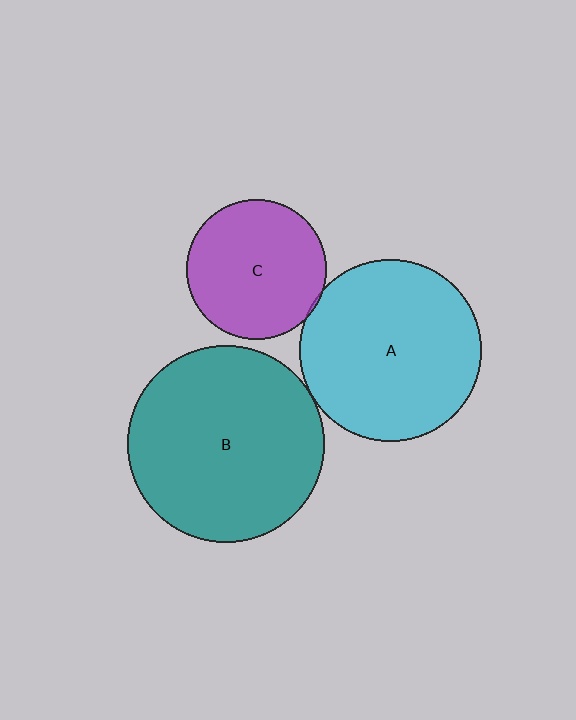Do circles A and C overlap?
Yes.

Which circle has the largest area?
Circle B (teal).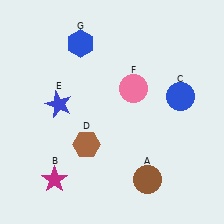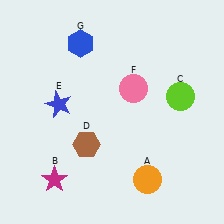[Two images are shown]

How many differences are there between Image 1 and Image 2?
There are 2 differences between the two images.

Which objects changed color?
A changed from brown to orange. C changed from blue to lime.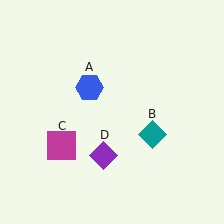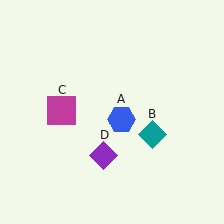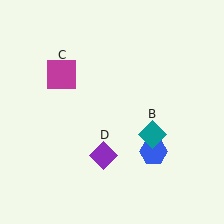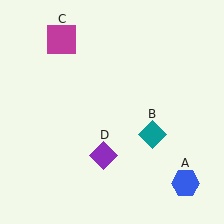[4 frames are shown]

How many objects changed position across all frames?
2 objects changed position: blue hexagon (object A), magenta square (object C).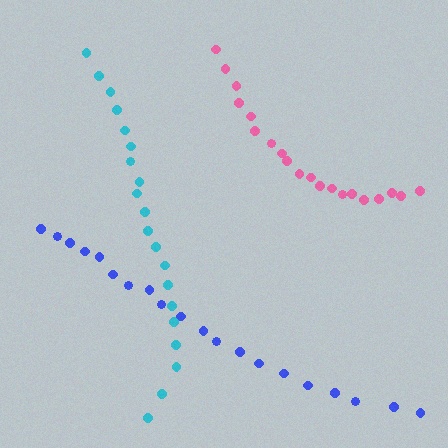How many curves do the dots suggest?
There are 3 distinct paths.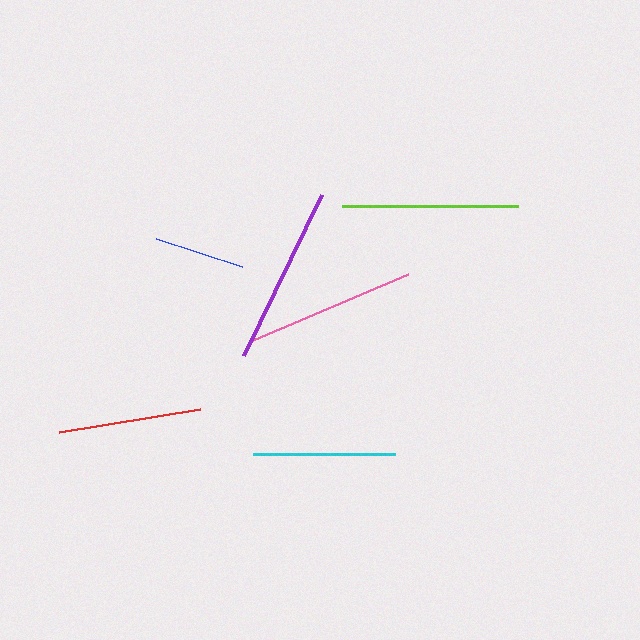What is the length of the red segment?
The red segment is approximately 143 pixels long.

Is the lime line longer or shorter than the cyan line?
The lime line is longer than the cyan line.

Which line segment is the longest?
The purple line is the longest at approximately 179 pixels.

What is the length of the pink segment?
The pink segment is approximately 168 pixels long.